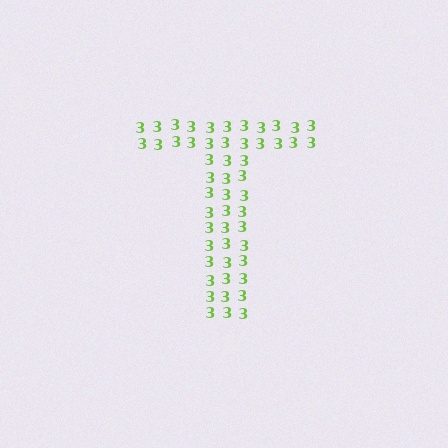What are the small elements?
The small elements are digit 3's.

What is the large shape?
The large shape is the letter T.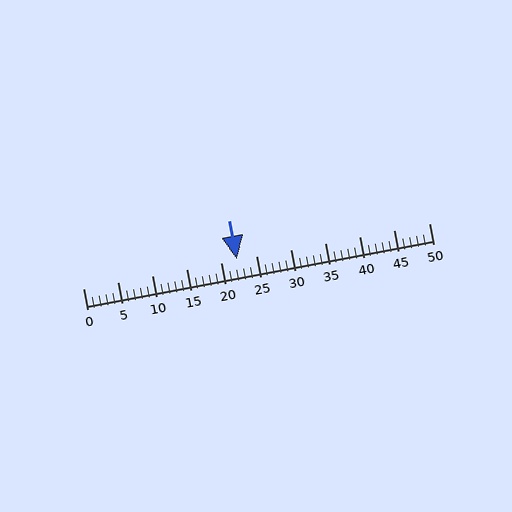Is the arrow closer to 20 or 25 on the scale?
The arrow is closer to 20.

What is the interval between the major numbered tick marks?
The major tick marks are spaced 5 units apart.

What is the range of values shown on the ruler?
The ruler shows values from 0 to 50.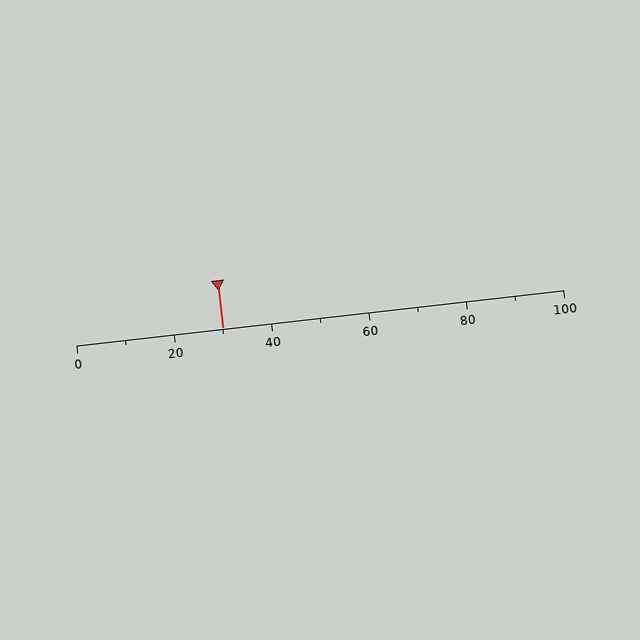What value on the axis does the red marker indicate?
The marker indicates approximately 30.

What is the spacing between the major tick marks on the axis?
The major ticks are spaced 20 apart.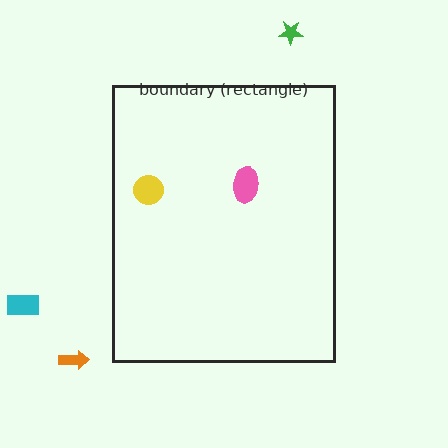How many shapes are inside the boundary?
2 inside, 3 outside.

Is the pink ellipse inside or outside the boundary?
Inside.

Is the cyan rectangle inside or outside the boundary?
Outside.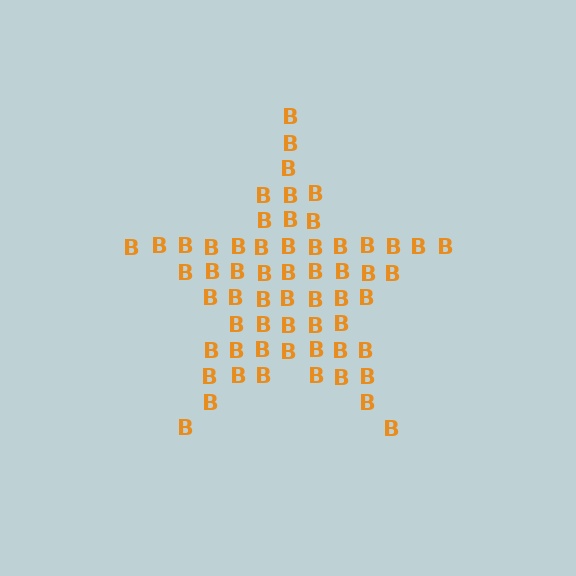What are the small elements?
The small elements are letter B's.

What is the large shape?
The large shape is a star.